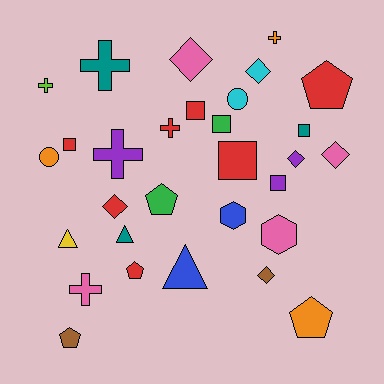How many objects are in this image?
There are 30 objects.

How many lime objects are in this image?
There is 1 lime object.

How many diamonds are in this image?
There are 6 diamonds.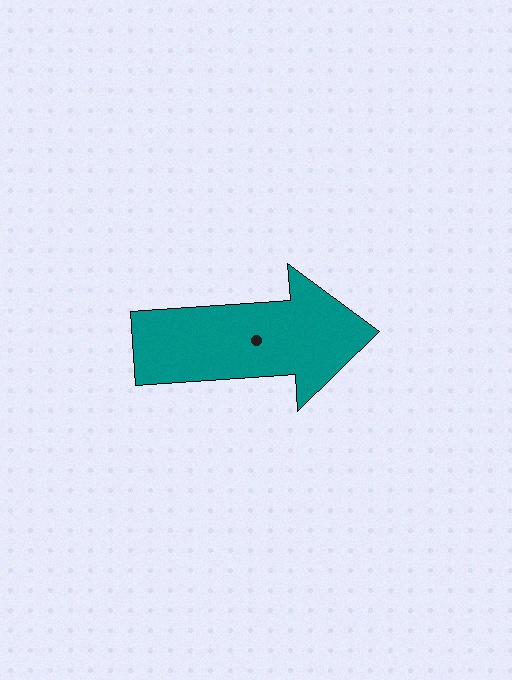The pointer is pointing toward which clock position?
Roughly 3 o'clock.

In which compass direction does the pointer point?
East.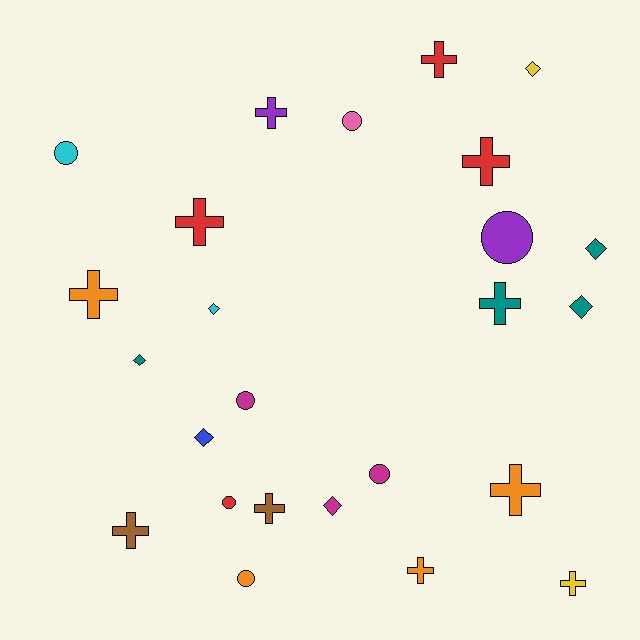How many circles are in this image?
There are 7 circles.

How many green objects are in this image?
There are no green objects.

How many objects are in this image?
There are 25 objects.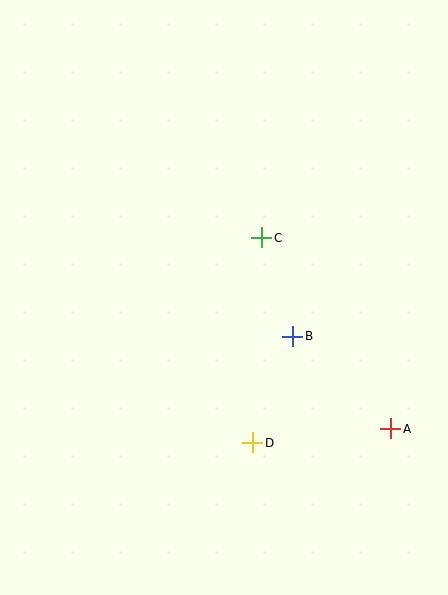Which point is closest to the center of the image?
Point C at (262, 238) is closest to the center.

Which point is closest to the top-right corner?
Point C is closest to the top-right corner.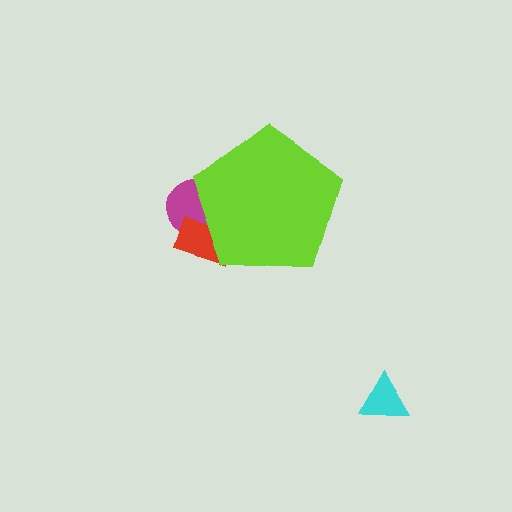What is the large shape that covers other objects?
A lime pentagon.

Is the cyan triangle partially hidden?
No, the cyan triangle is fully visible.